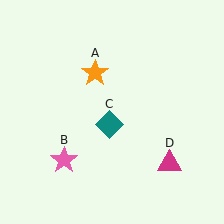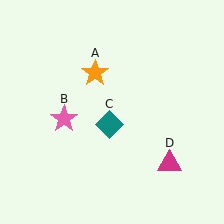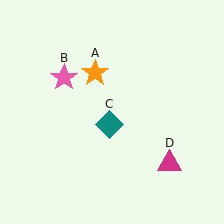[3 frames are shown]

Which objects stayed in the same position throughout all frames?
Orange star (object A) and teal diamond (object C) and magenta triangle (object D) remained stationary.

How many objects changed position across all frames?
1 object changed position: pink star (object B).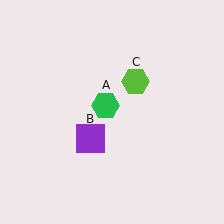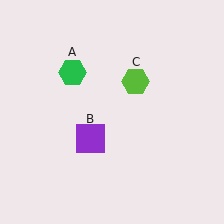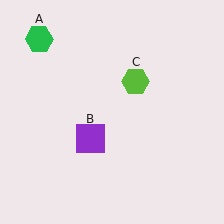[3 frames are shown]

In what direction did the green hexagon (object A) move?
The green hexagon (object A) moved up and to the left.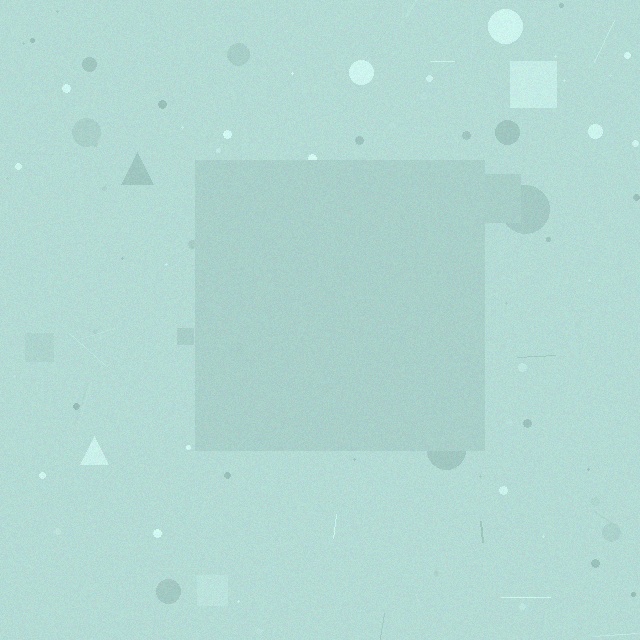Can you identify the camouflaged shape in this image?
The camouflaged shape is a square.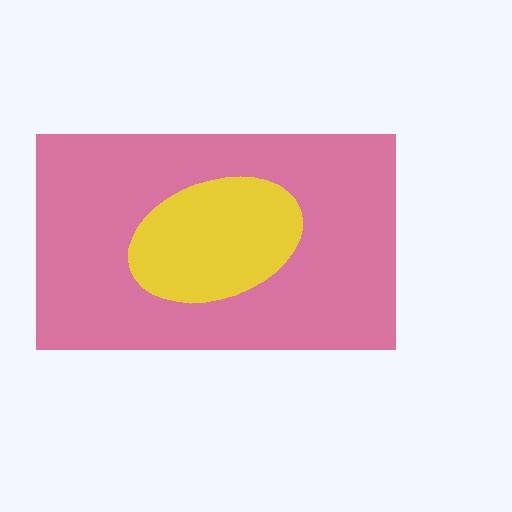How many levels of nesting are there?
2.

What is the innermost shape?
The yellow ellipse.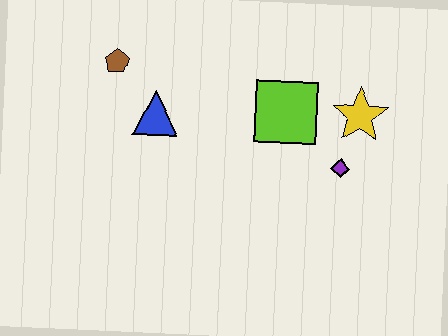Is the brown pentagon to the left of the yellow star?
Yes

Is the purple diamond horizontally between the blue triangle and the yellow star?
Yes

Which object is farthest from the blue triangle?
The yellow star is farthest from the blue triangle.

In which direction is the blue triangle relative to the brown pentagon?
The blue triangle is below the brown pentagon.